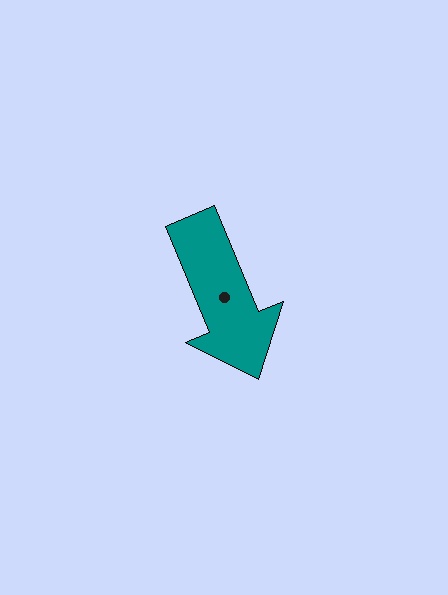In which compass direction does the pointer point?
Southeast.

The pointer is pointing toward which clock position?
Roughly 5 o'clock.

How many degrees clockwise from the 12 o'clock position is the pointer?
Approximately 157 degrees.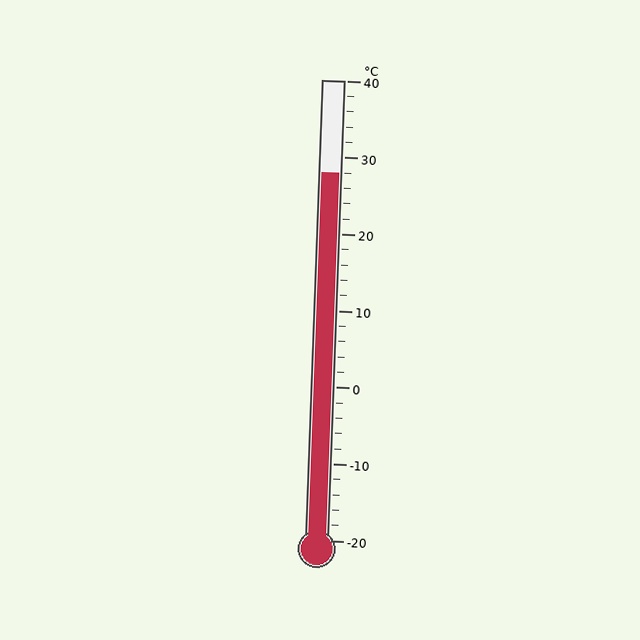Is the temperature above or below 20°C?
The temperature is above 20°C.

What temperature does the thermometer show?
The thermometer shows approximately 28°C.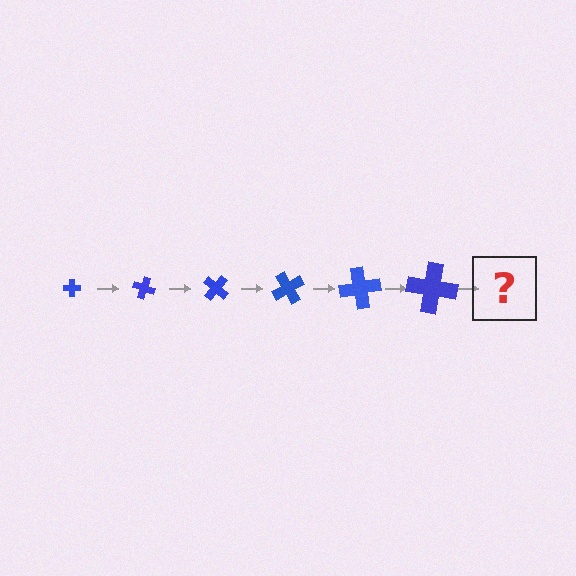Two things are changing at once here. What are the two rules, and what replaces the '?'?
The two rules are that the cross grows larger each step and it rotates 20 degrees each step. The '?' should be a cross, larger than the previous one and rotated 120 degrees from the start.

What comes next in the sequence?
The next element should be a cross, larger than the previous one and rotated 120 degrees from the start.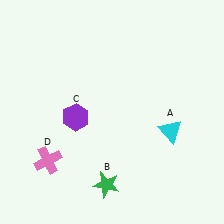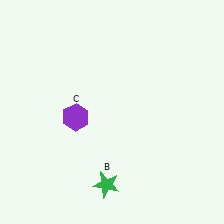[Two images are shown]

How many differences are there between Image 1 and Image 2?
There are 2 differences between the two images.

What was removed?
The cyan triangle (A), the pink cross (D) were removed in Image 2.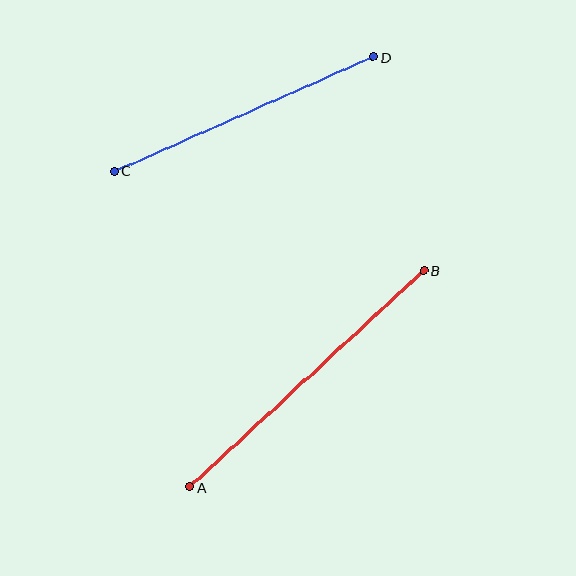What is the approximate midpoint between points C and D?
The midpoint is at approximately (244, 114) pixels.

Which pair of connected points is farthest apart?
Points A and B are farthest apart.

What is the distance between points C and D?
The distance is approximately 283 pixels.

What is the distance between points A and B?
The distance is approximately 319 pixels.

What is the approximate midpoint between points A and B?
The midpoint is at approximately (307, 379) pixels.